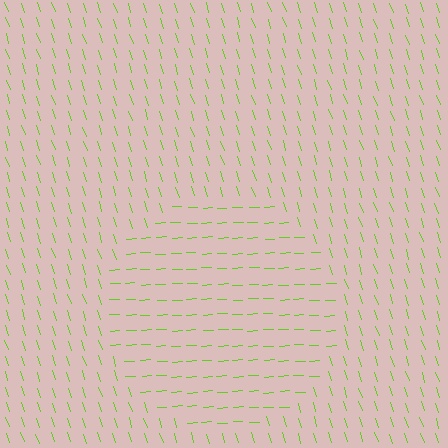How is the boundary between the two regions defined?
The boundary is defined purely by a change in line orientation (approximately 75 degrees difference). All lines are the same color and thickness.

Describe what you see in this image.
The image is filled with small lime line segments. A circle region in the image has lines oriented differently from the surrounding lines, creating a visible texture boundary.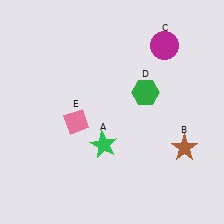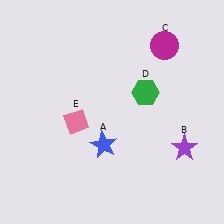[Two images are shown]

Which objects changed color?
A changed from green to blue. B changed from brown to purple.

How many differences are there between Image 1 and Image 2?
There are 2 differences between the two images.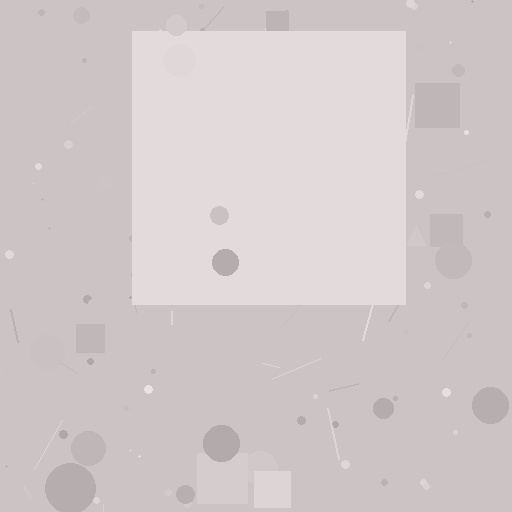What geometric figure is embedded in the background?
A square is embedded in the background.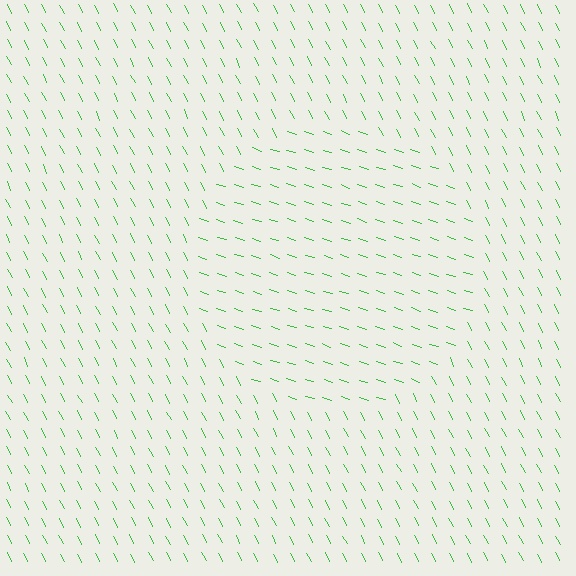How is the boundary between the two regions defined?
The boundary is defined purely by a change in line orientation (approximately 45 degrees difference). All lines are the same color and thickness.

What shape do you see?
I see a circle.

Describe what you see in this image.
The image is filled with small green line segments. A circle region in the image has lines oriented differently from the surrounding lines, creating a visible texture boundary.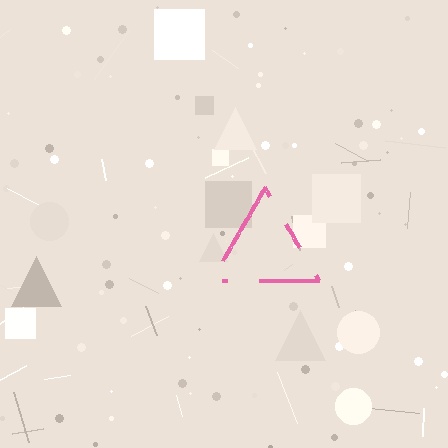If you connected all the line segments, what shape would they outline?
They would outline a triangle.